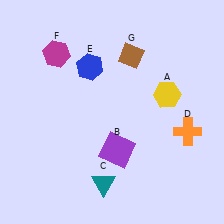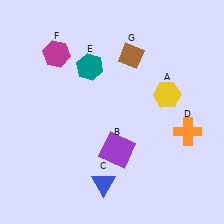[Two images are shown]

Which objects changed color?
C changed from teal to blue. E changed from blue to teal.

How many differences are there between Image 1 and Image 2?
There are 2 differences between the two images.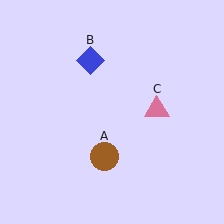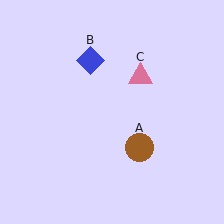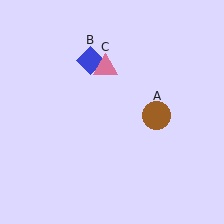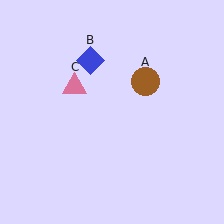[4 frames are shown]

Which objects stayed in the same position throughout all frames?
Blue diamond (object B) remained stationary.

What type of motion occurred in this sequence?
The brown circle (object A), pink triangle (object C) rotated counterclockwise around the center of the scene.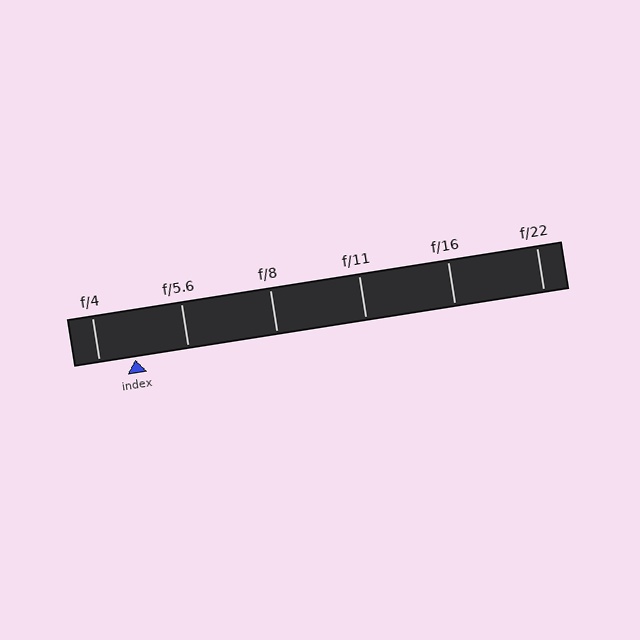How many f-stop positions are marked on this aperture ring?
There are 6 f-stop positions marked.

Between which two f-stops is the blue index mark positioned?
The index mark is between f/4 and f/5.6.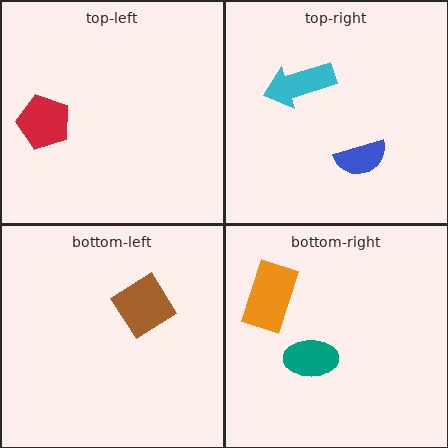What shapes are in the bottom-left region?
The brown diamond.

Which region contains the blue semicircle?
The top-right region.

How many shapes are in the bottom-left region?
1.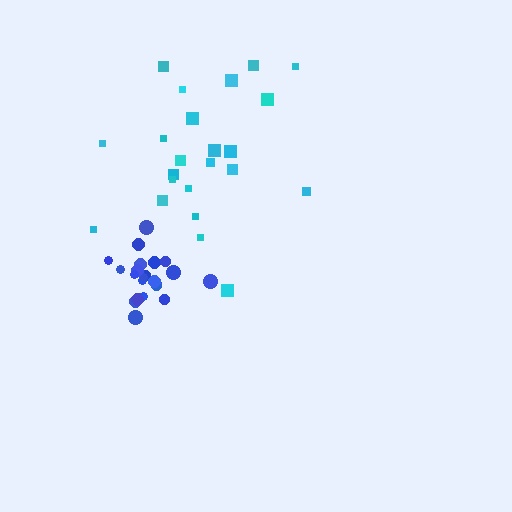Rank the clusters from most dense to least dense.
blue, cyan.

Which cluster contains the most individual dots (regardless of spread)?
Cyan (23).